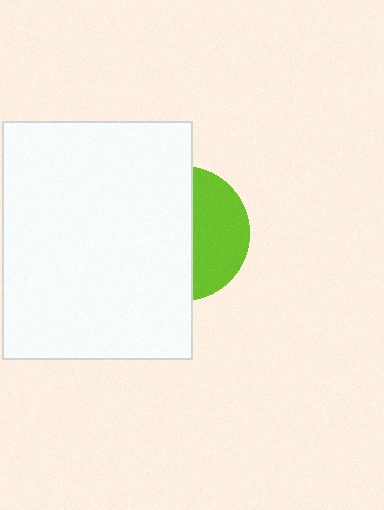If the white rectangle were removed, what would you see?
You would see the complete lime circle.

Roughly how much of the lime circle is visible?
A small part of it is visible (roughly 40%).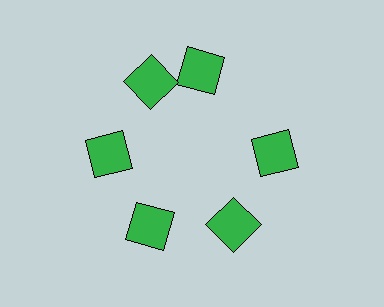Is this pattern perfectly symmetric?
No. The 6 green squares are arranged in a ring, but one element near the 1 o'clock position is rotated out of alignment along the ring, breaking the 6-fold rotational symmetry.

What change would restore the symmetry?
The symmetry would be restored by rotating it back into even spacing with its neighbors so that all 6 squares sit at equal angles and equal distance from the center.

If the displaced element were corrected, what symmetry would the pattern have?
It would have 6-fold rotational symmetry — the pattern would map onto itself every 60 degrees.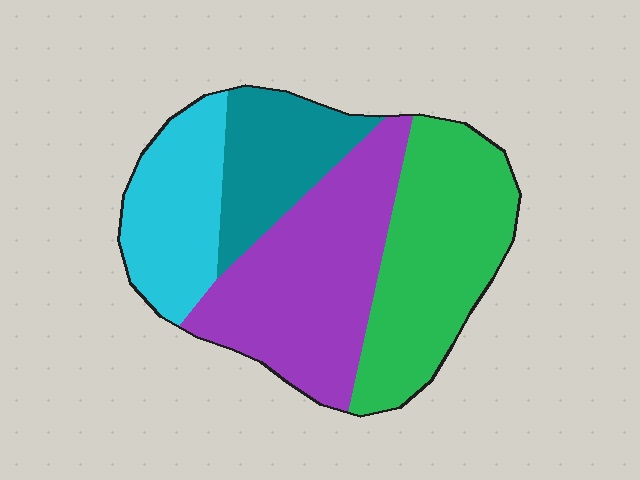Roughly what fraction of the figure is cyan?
Cyan covers around 20% of the figure.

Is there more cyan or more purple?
Purple.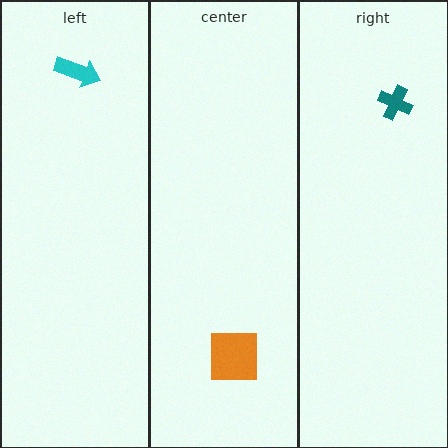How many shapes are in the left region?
1.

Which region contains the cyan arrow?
The left region.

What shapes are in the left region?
The cyan arrow.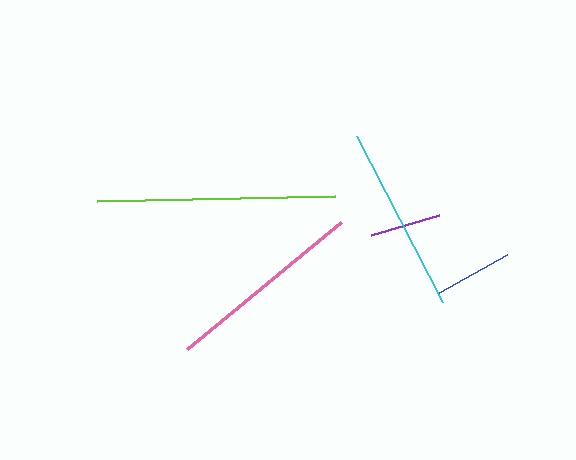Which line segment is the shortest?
The purple line is the shortest at approximately 71 pixels.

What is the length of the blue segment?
The blue segment is approximately 78 pixels long.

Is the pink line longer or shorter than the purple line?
The pink line is longer than the purple line.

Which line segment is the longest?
The lime line is the longest at approximately 237 pixels.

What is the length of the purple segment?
The purple segment is approximately 71 pixels long.